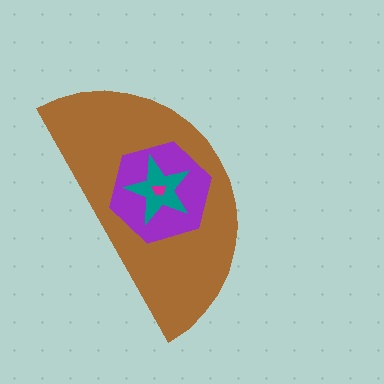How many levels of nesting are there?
4.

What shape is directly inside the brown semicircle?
The purple hexagon.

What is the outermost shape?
The brown semicircle.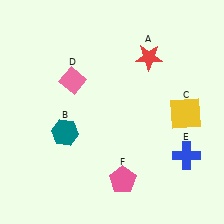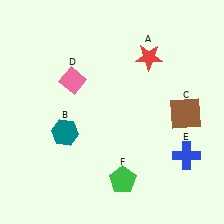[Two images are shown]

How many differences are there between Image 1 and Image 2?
There are 2 differences between the two images.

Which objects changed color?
C changed from yellow to brown. F changed from pink to green.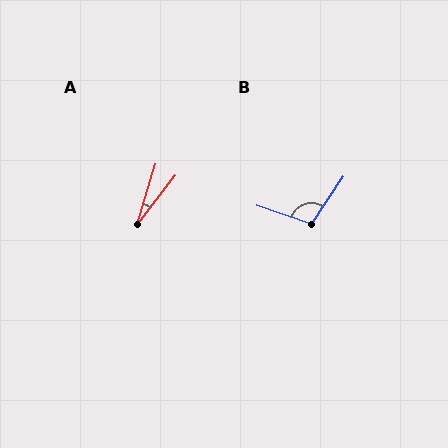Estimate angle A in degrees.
Approximately 21 degrees.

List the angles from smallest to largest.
A (21°), B (105°).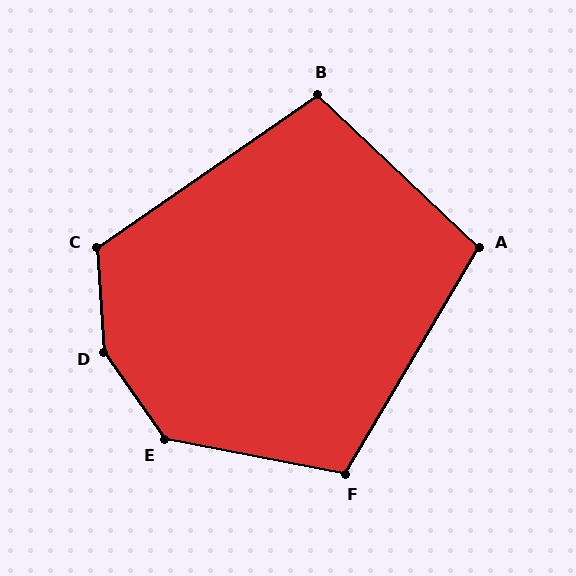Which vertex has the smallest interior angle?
B, at approximately 102 degrees.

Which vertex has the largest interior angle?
D, at approximately 149 degrees.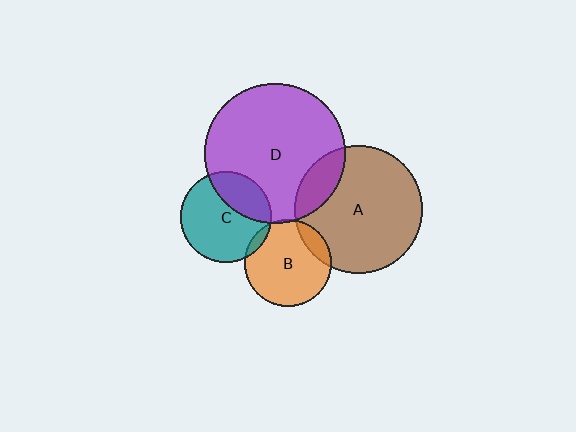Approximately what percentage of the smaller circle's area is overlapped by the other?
Approximately 30%.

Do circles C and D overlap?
Yes.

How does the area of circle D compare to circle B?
Approximately 2.6 times.